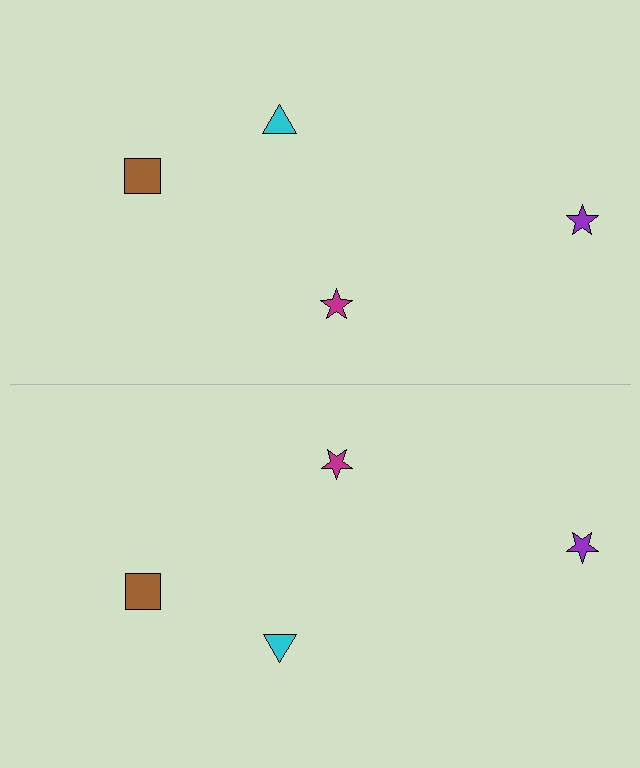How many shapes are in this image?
There are 8 shapes in this image.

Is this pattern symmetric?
Yes, this pattern has bilateral (reflection) symmetry.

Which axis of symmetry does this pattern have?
The pattern has a horizontal axis of symmetry running through the center of the image.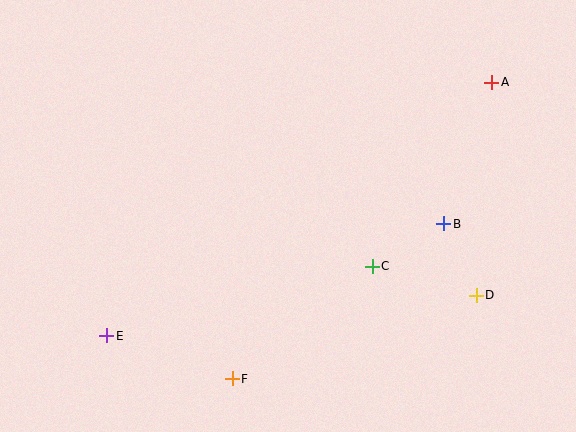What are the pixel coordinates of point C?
Point C is at (372, 266).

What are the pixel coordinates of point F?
Point F is at (232, 379).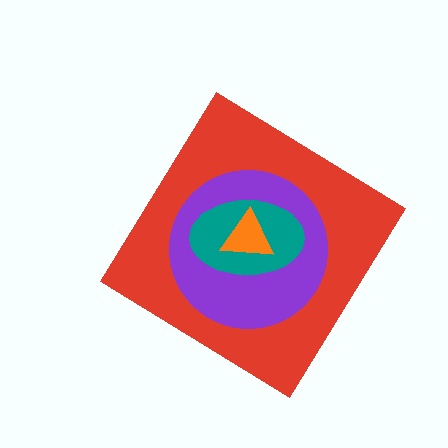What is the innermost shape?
The orange triangle.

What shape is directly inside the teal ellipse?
The orange triangle.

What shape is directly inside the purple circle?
The teal ellipse.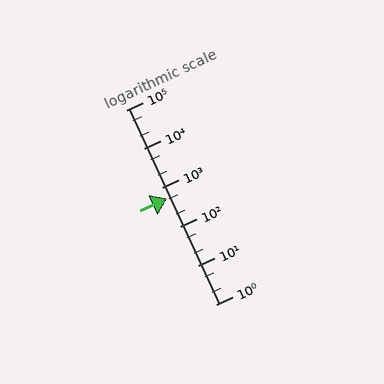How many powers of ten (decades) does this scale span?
The scale spans 5 decades, from 1 to 100000.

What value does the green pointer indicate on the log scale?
The pointer indicates approximately 540.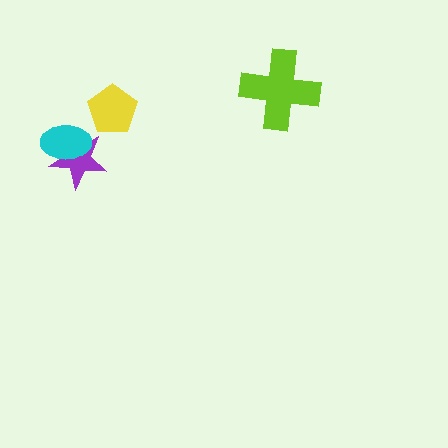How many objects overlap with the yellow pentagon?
0 objects overlap with the yellow pentagon.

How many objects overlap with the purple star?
1 object overlaps with the purple star.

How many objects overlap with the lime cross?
0 objects overlap with the lime cross.